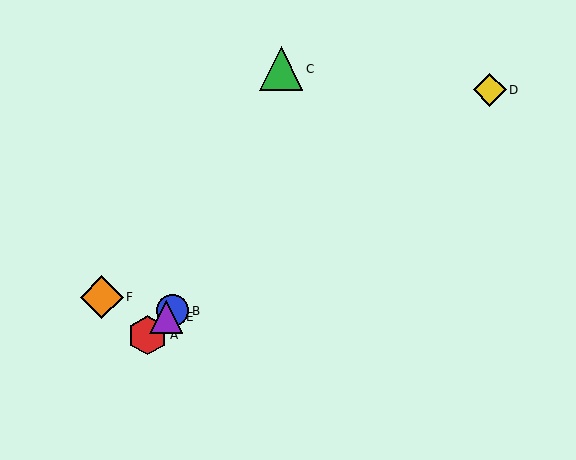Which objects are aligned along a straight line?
Objects A, B, E are aligned along a straight line.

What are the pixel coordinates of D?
Object D is at (490, 90).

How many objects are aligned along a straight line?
3 objects (A, B, E) are aligned along a straight line.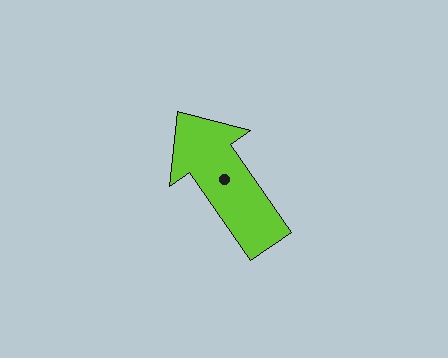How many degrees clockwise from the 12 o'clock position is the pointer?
Approximately 325 degrees.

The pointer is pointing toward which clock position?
Roughly 11 o'clock.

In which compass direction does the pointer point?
Northwest.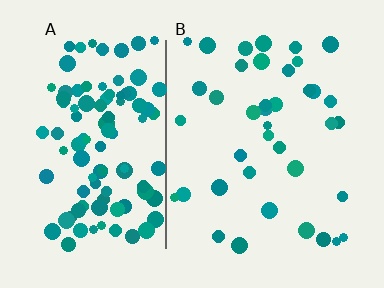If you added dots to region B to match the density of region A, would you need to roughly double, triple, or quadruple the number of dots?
Approximately triple.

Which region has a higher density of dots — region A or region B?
A (the left).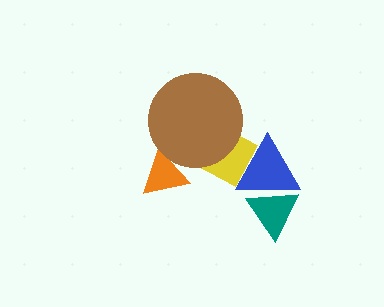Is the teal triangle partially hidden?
No, no other shape covers it.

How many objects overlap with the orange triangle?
1 object overlaps with the orange triangle.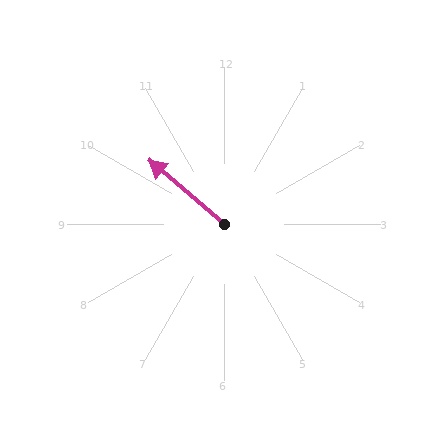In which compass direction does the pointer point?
Northwest.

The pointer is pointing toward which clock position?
Roughly 10 o'clock.